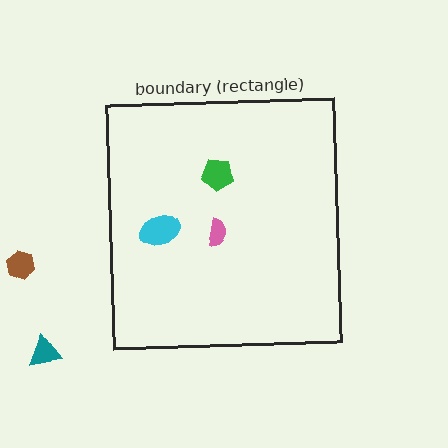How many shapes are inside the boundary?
3 inside, 2 outside.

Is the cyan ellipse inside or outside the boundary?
Inside.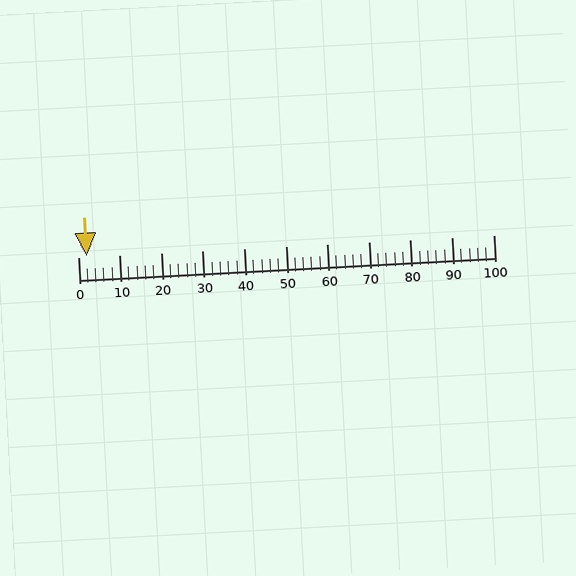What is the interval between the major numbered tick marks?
The major tick marks are spaced 10 units apart.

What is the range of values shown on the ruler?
The ruler shows values from 0 to 100.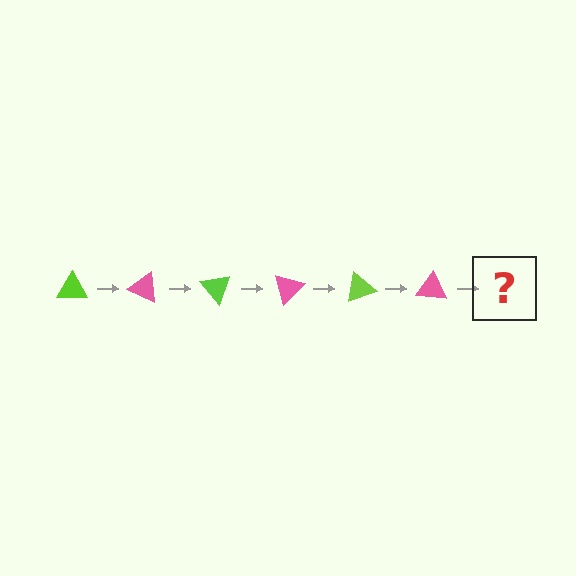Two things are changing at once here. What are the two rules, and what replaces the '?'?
The two rules are that it rotates 25 degrees each step and the color cycles through lime and pink. The '?' should be a lime triangle, rotated 150 degrees from the start.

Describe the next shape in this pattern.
It should be a lime triangle, rotated 150 degrees from the start.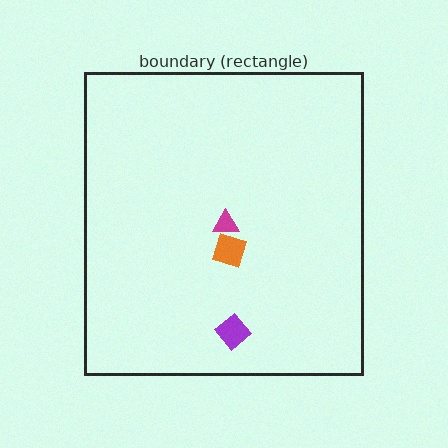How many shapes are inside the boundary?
3 inside, 0 outside.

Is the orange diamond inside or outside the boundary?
Inside.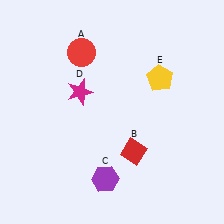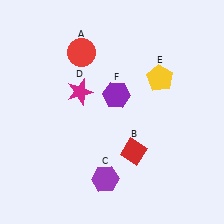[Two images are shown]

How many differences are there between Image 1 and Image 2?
There is 1 difference between the two images.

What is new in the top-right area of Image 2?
A purple hexagon (F) was added in the top-right area of Image 2.